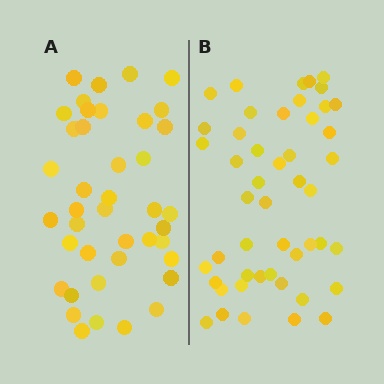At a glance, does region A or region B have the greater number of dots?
Region B (the right region) has more dots.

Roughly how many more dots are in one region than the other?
Region B has roughly 8 or so more dots than region A.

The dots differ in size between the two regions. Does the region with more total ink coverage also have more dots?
No. Region A has more total ink coverage because its dots are larger, but region B actually contains more individual dots. Total area can be misleading — the number of items is what matters here.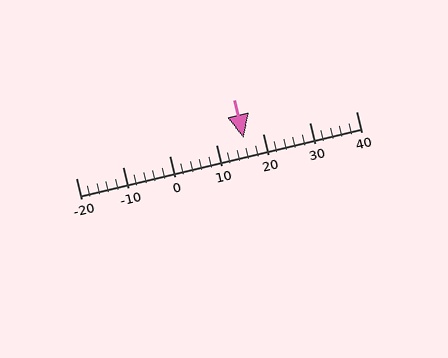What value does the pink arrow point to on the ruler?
The pink arrow points to approximately 16.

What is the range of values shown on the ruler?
The ruler shows values from -20 to 40.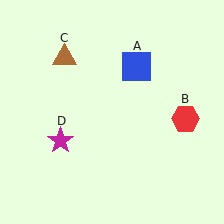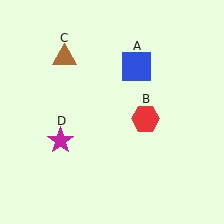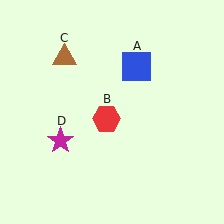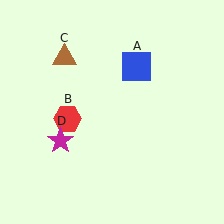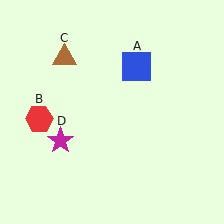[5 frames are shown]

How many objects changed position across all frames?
1 object changed position: red hexagon (object B).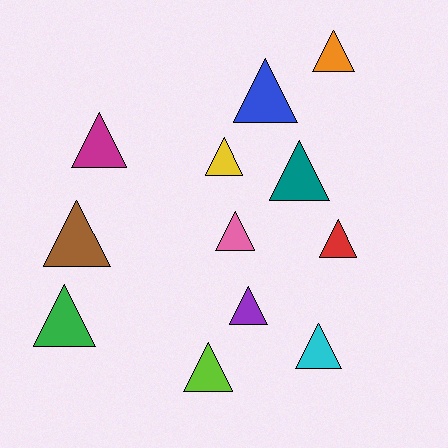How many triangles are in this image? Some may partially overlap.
There are 12 triangles.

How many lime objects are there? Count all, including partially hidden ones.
There is 1 lime object.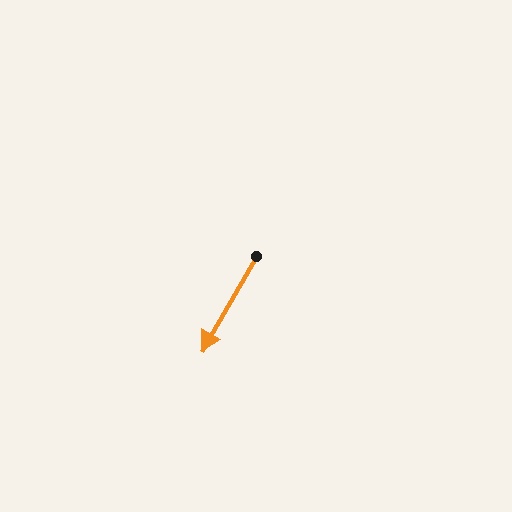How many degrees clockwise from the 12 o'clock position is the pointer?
Approximately 210 degrees.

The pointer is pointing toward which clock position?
Roughly 7 o'clock.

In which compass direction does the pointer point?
Southwest.